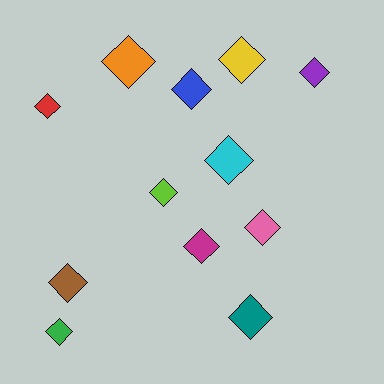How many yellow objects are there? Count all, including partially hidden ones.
There is 1 yellow object.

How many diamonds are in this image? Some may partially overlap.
There are 12 diamonds.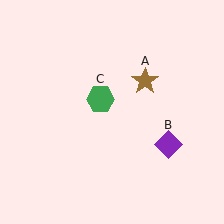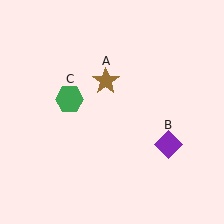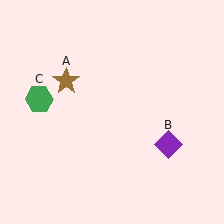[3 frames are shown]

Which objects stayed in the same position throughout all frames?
Purple diamond (object B) remained stationary.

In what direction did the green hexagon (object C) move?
The green hexagon (object C) moved left.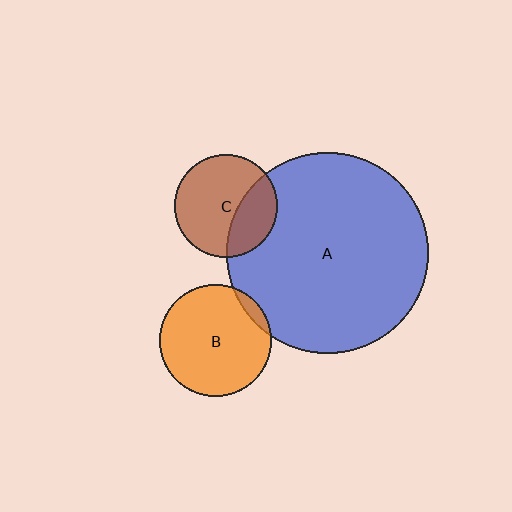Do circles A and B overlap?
Yes.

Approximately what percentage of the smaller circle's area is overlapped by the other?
Approximately 5%.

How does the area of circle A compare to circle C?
Approximately 3.9 times.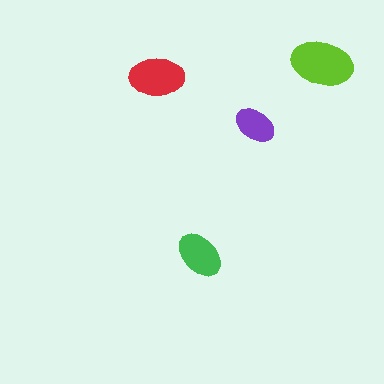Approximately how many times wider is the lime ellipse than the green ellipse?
About 1.5 times wider.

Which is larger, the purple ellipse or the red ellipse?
The red one.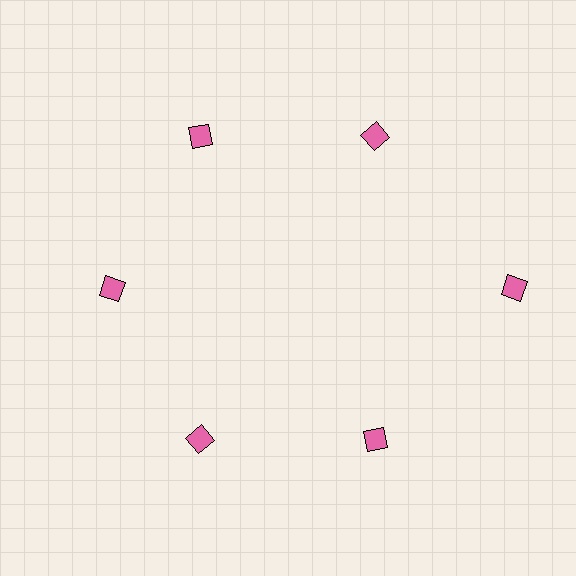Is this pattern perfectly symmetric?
No. The 6 pink diamonds are arranged in a ring, but one element near the 3 o'clock position is pushed outward from the center, breaking the 6-fold rotational symmetry.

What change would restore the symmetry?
The symmetry would be restored by moving it inward, back onto the ring so that all 6 diamonds sit at equal angles and equal distance from the center.